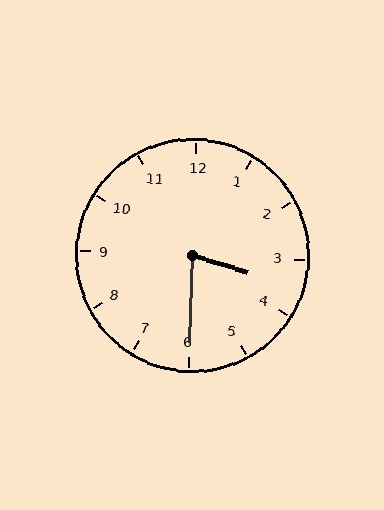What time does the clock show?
3:30.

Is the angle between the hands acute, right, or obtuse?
It is acute.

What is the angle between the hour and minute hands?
Approximately 75 degrees.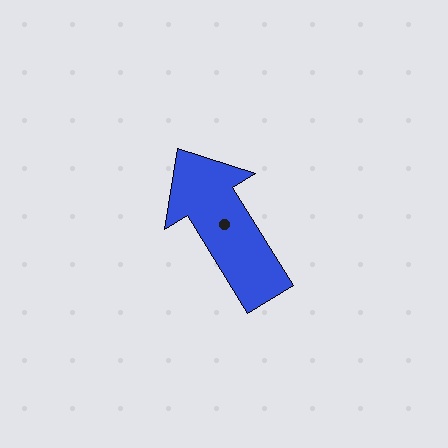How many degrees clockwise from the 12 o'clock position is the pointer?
Approximately 328 degrees.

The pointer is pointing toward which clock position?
Roughly 11 o'clock.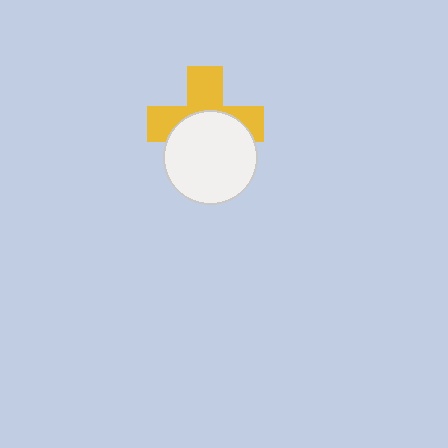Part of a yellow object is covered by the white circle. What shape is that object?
It is a cross.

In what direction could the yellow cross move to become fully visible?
The yellow cross could move up. That would shift it out from behind the white circle entirely.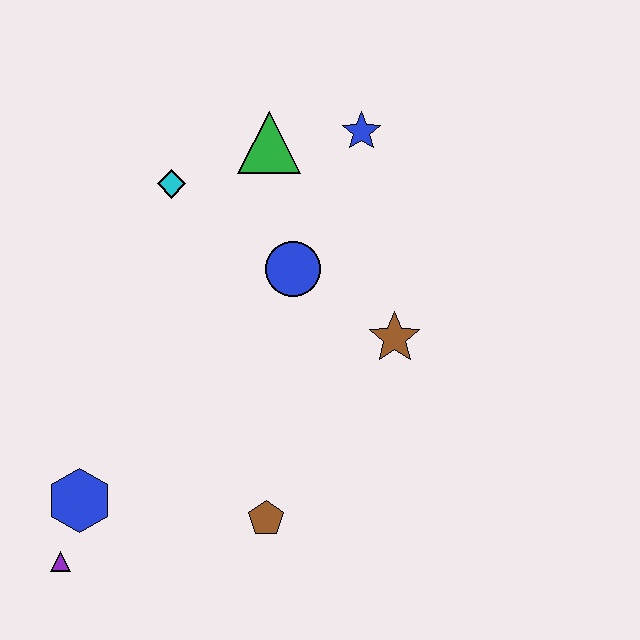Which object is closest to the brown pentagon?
The blue hexagon is closest to the brown pentagon.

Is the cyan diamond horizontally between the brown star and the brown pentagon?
No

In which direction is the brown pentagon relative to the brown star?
The brown pentagon is below the brown star.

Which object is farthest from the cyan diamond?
The purple triangle is farthest from the cyan diamond.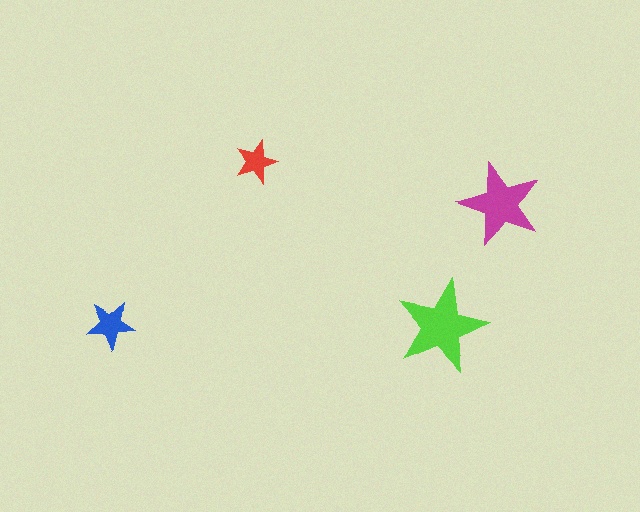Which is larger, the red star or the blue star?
The blue one.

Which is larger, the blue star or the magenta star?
The magenta one.